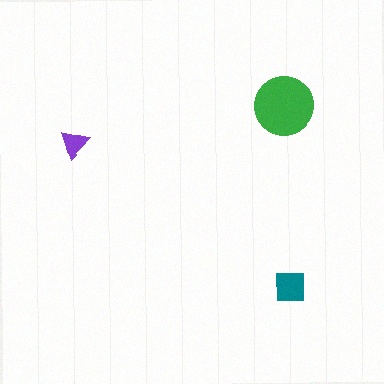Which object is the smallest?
The purple triangle.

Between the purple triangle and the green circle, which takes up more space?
The green circle.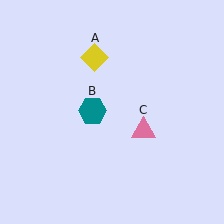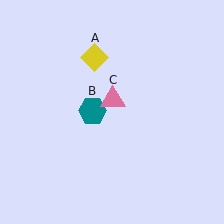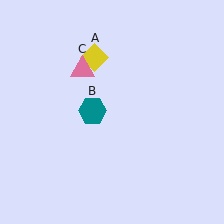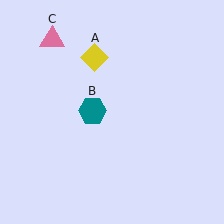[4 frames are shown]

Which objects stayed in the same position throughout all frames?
Yellow diamond (object A) and teal hexagon (object B) remained stationary.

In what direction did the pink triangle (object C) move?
The pink triangle (object C) moved up and to the left.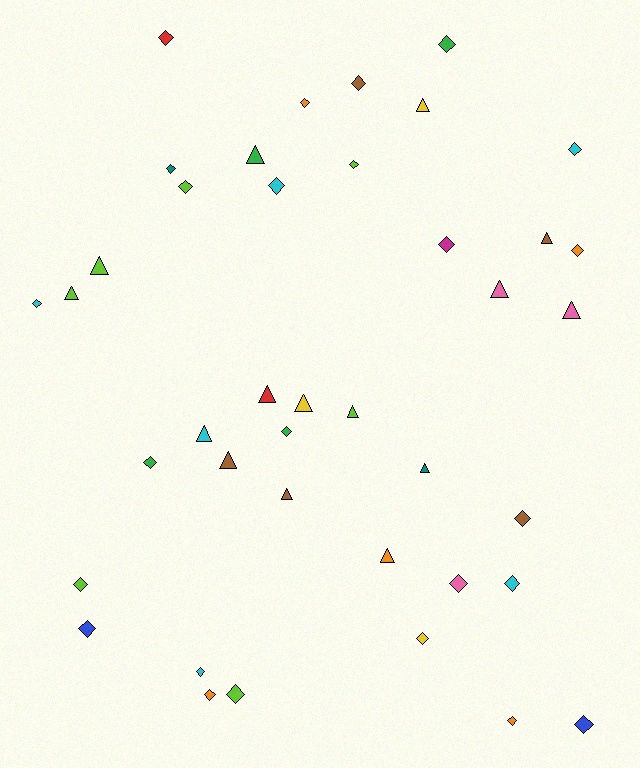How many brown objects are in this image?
There are 5 brown objects.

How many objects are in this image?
There are 40 objects.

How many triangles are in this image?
There are 15 triangles.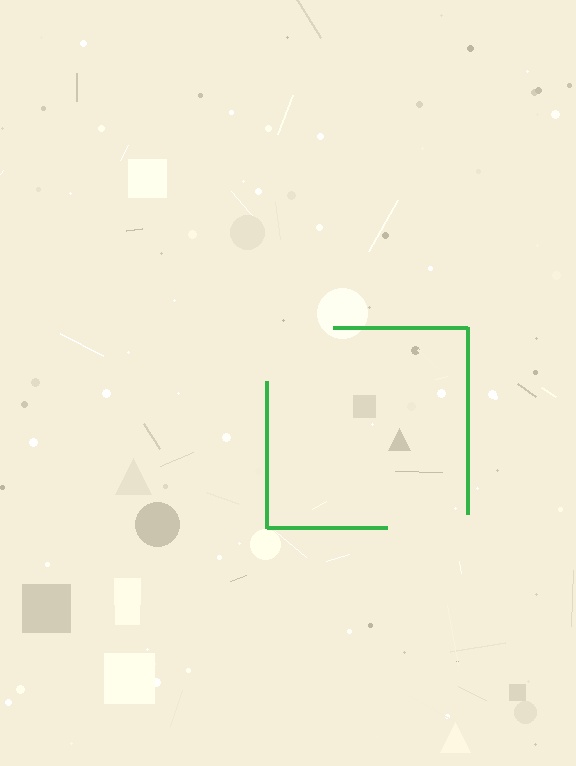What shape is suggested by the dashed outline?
The dashed outline suggests a square.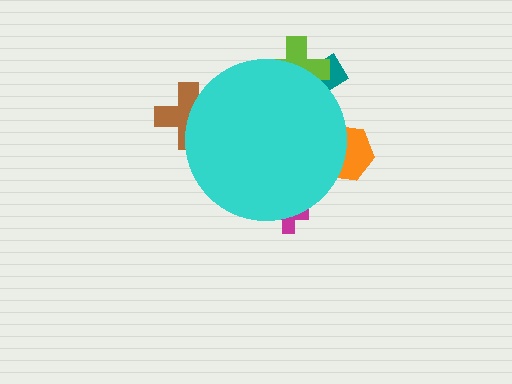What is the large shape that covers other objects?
A cyan circle.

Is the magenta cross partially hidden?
Yes, the magenta cross is partially hidden behind the cyan circle.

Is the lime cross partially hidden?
Yes, the lime cross is partially hidden behind the cyan circle.